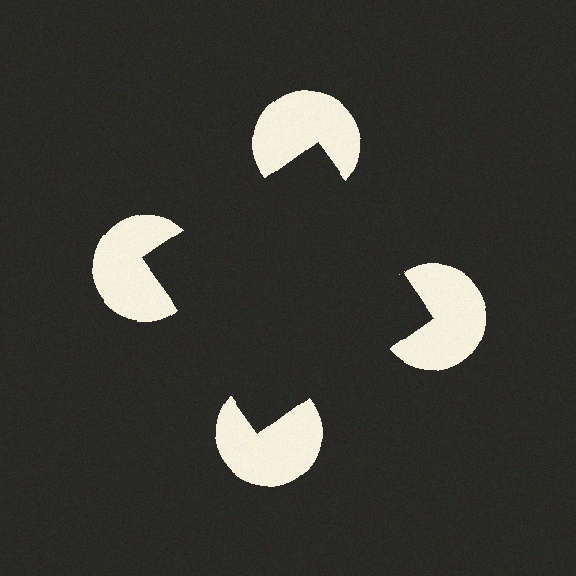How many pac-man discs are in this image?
There are 4 — one at each vertex of the illusory square.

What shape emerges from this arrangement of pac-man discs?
An illusory square — its edges are inferred from the aligned wedge cuts in the pac-man discs, not physically drawn.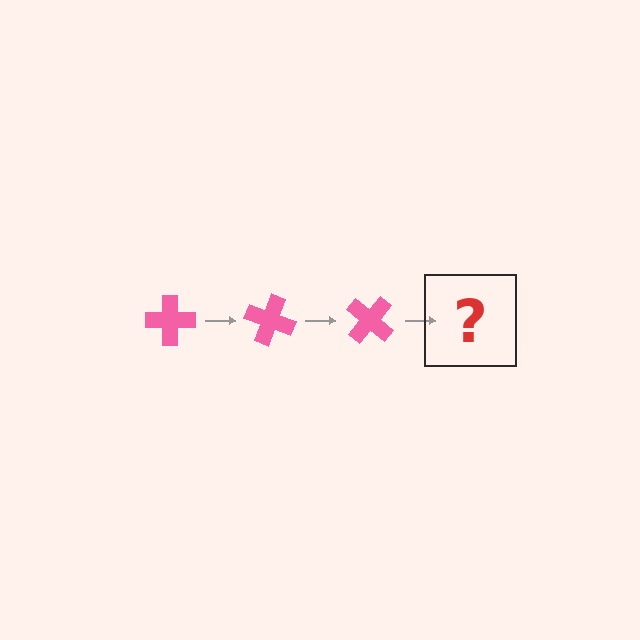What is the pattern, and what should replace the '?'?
The pattern is that the cross rotates 20 degrees each step. The '?' should be a pink cross rotated 60 degrees.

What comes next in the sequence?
The next element should be a pink cross rotated 60 degrees.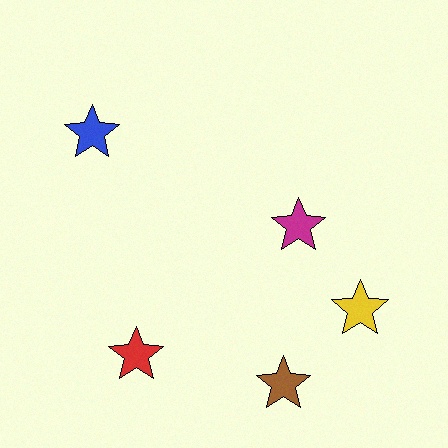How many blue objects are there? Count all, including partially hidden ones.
There is 1 blue object.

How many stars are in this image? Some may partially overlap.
There are 5 stars.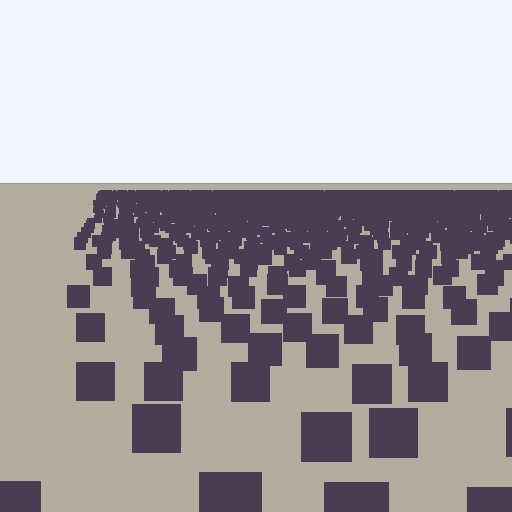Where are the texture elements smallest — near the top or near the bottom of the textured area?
Near the top.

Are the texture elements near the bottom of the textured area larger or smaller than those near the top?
Larger. Near the bottom, elements are closer to the viewer and appear at a bigger on-screen size.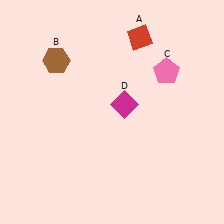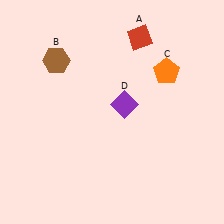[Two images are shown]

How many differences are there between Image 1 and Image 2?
There are 2 differences between the two images.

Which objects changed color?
C changed from pink to orange. D changed from magenta to purple.